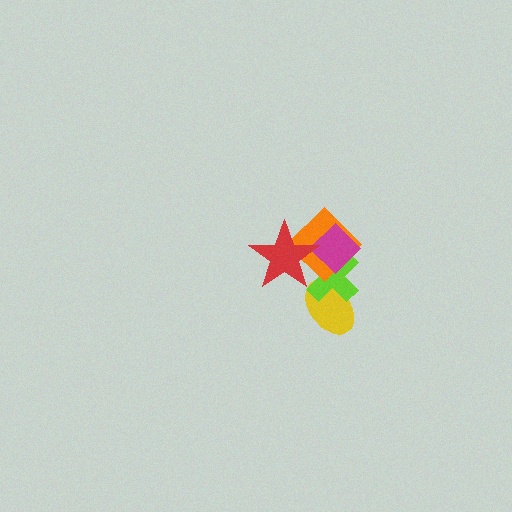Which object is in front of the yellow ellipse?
The lime cross is in front of the yellow ellipse.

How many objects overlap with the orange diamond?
3 objects overlap with the orange diamond.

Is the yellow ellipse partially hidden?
Yes, it is partially covered by another shape.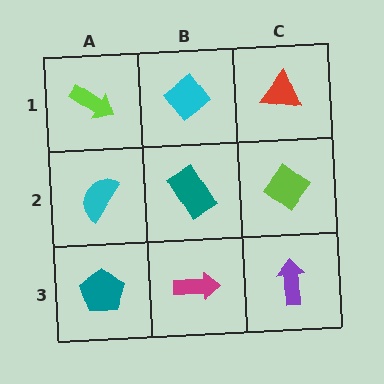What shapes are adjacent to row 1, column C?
A lime diamond (row 2, column C), a cyan diamond (row 1, column B).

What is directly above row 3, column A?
A cyan semicircle.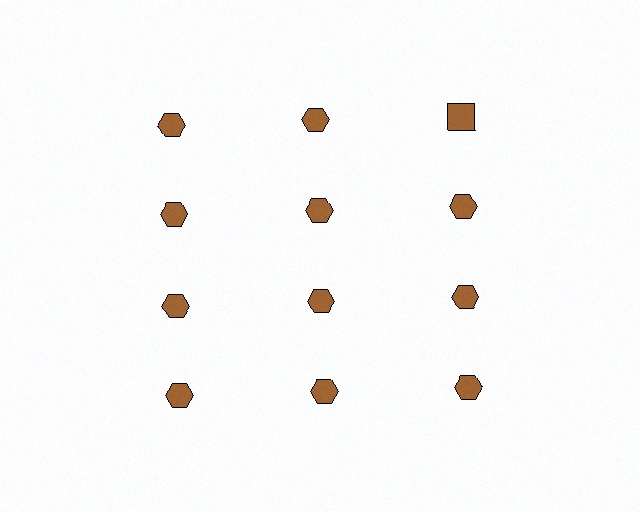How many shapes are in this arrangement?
There are 12 shapes arranged in a grid pattern.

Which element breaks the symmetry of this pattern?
The brown square in the top row, center column breaks the symmetry. All other shapes are brown hexagons.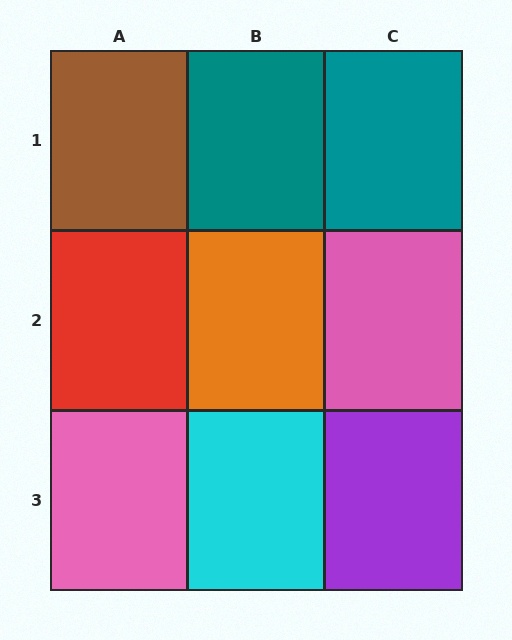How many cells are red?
1 cell is red.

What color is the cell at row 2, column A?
Red.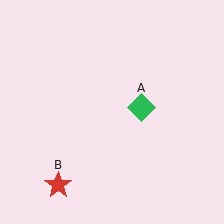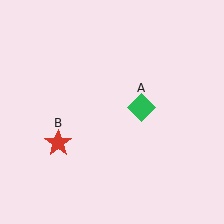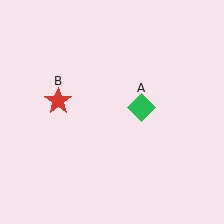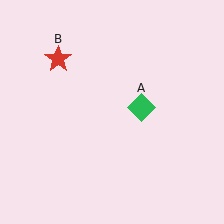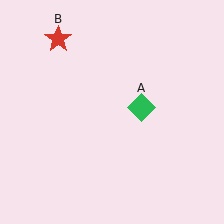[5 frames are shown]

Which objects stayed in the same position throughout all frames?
Green diamond (object A) remained stationary.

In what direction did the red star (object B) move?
The red star (object B) moved up.